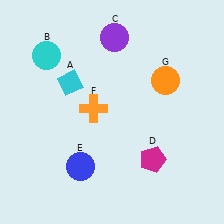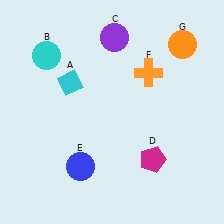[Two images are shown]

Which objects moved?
The objects that moved are: the orange cross (F), the orange circle (G).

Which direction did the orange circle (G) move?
The orange circle (G) moved up.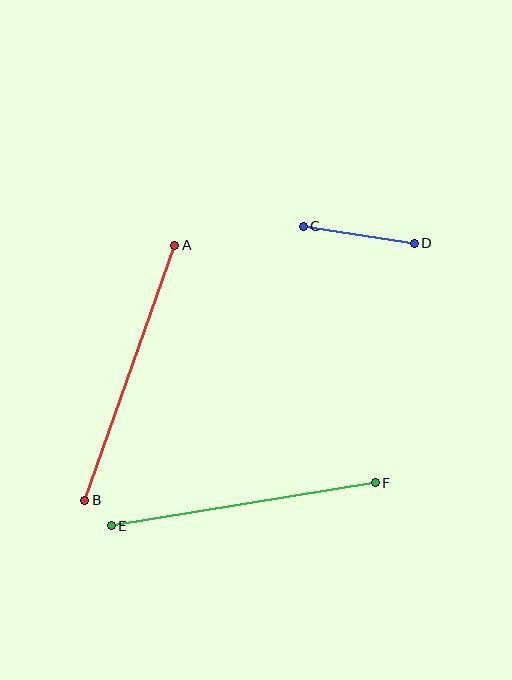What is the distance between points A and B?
The distance is approximately 270 pixels.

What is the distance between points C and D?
The distance is approximately 113 pixels.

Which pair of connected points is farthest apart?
Points A and B are farthest apart.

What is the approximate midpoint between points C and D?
The midpoint is at approximately (359, 235) pixels.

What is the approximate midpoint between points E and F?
The midpoint is at approximately (243, 504) pixels.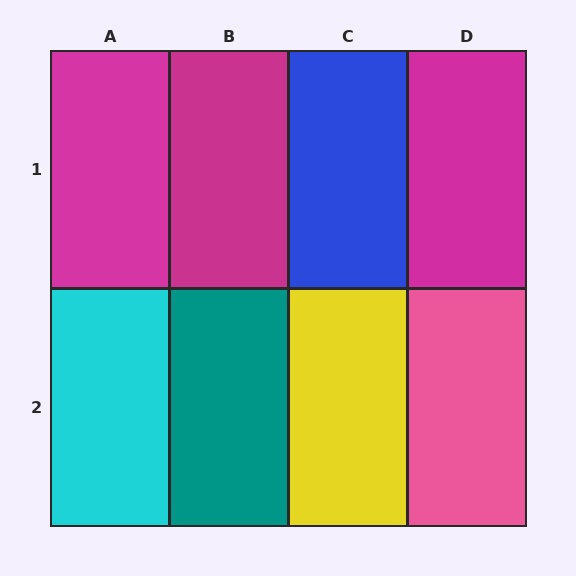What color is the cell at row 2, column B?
Teal.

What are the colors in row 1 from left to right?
Magenta, magenta, blue, magenta.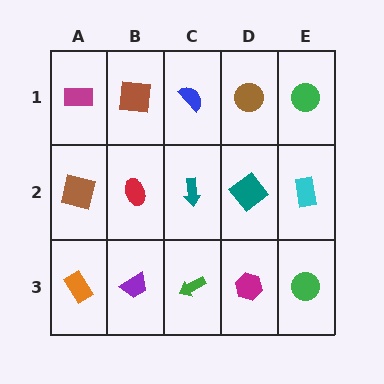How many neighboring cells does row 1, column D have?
3.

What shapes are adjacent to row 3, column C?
A teal arrow (row 2, column C), a purple trapezoid (row 3, column B), a magenta hexagon (row 3, column D).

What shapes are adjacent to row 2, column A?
A magenta rectangle (row 1, column A), an orange rectangle (row 3, column A), a red ellipse (row 2, column B).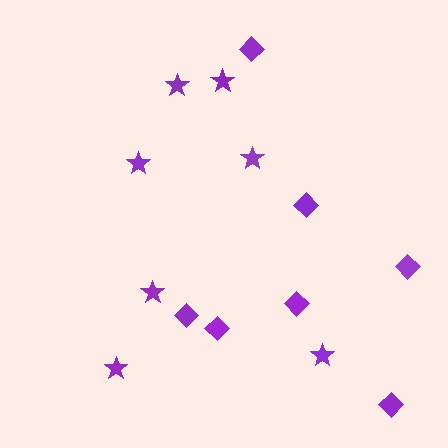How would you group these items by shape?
There are 2 groups: one group of diamonds (7) and one group of stars (7).